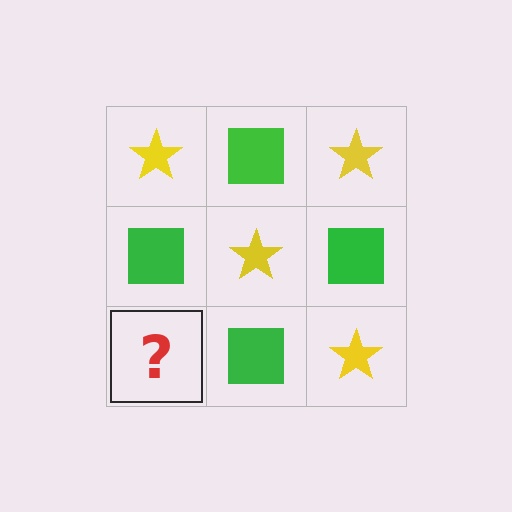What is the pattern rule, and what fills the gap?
The rule is that it alternates yellow star and green square in a checkerboard pattern. The gap should be filled with a yellow star.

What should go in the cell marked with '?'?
The missing cell should contain a yellow star.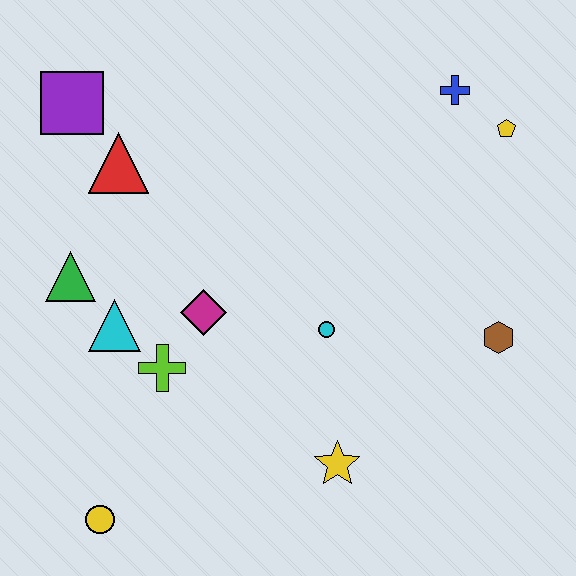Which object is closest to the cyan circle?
The magenta diamond is closest to the cyan circle.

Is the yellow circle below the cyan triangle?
Yes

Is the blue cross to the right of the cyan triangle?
Yes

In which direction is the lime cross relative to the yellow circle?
The lime cross is above the yellow circle.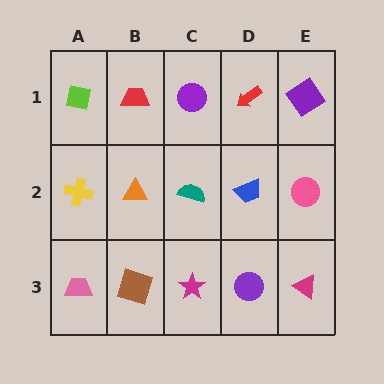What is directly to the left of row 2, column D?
A teal semicircle.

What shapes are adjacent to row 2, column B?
A red trapezoid (row 1, column B), a brown square (row 3, column B), a yellow cross (row 2, column A), a teal semicircle (row 2, column C).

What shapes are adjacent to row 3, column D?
A blue trapezoid (row 2, column D), a magenta star (row 3, column C), a magenta triangle (row 3, column E).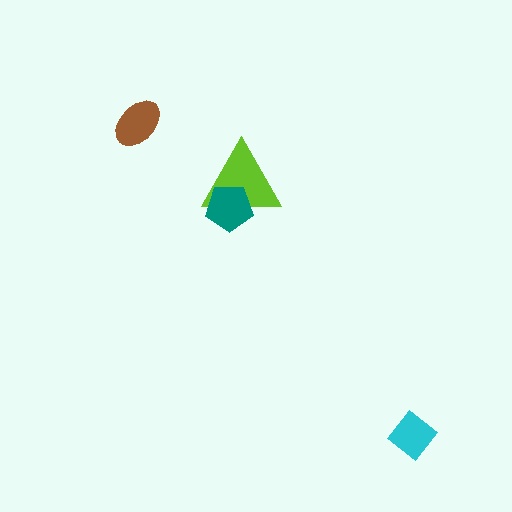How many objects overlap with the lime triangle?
1 object overlaps with the lime triangle.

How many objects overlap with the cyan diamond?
0 objects overlap with the cyan diamond.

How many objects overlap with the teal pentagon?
1 object overlaps with the teal pentagon.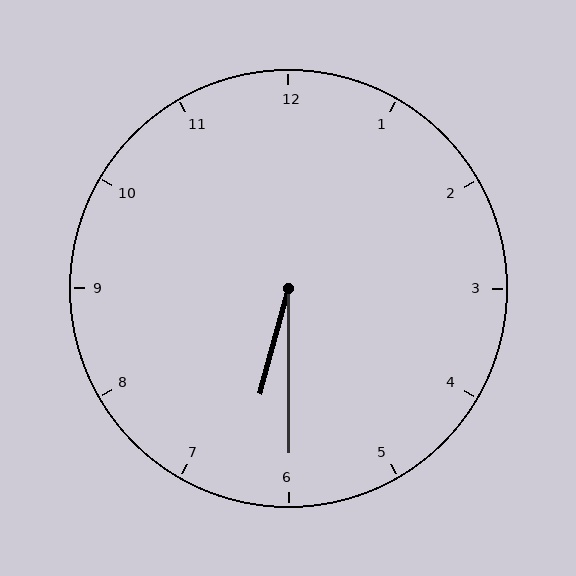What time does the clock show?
6:30.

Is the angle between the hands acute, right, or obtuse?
It is acute.